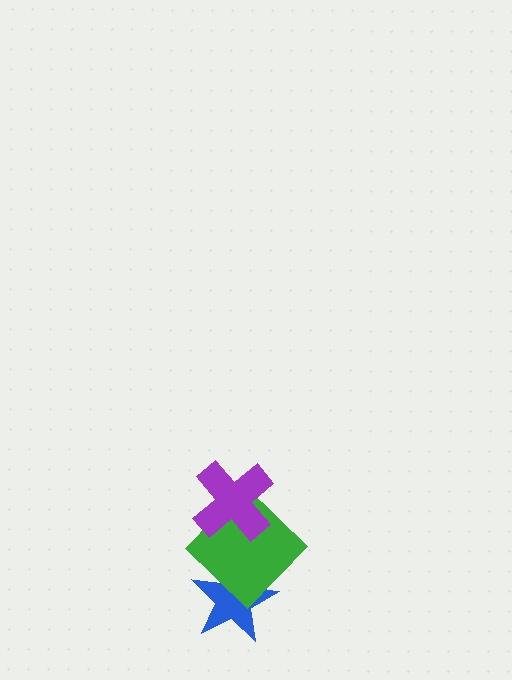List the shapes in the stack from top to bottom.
From top to bottom: the purple cross, the green diamond, the blue star.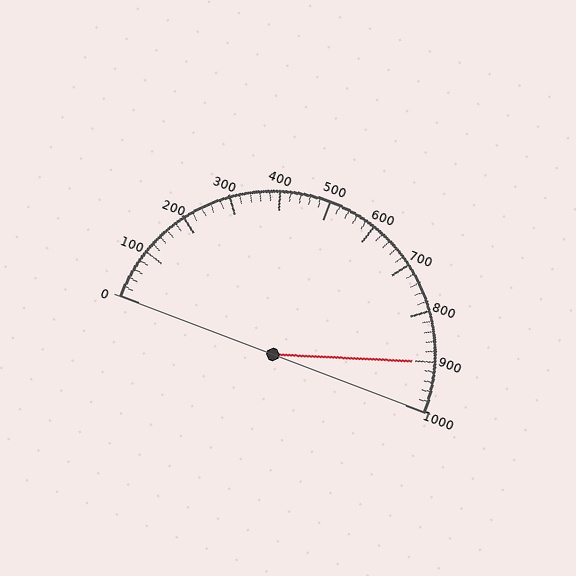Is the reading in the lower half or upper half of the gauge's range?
The reading is in the upper half of the range (0 to 1000).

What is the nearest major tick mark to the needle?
The nearest major tick mark is 900.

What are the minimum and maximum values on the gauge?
The gauge ranges from 0 to 1000.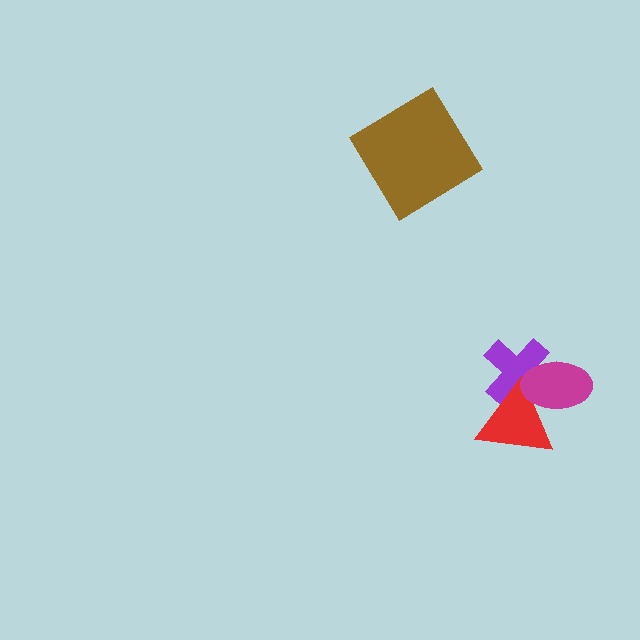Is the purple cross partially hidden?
Yes, it is partially covered by another shape.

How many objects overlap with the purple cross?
2 objects overlap with the purple cross.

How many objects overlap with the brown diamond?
0 objects overlap with the brown diamond.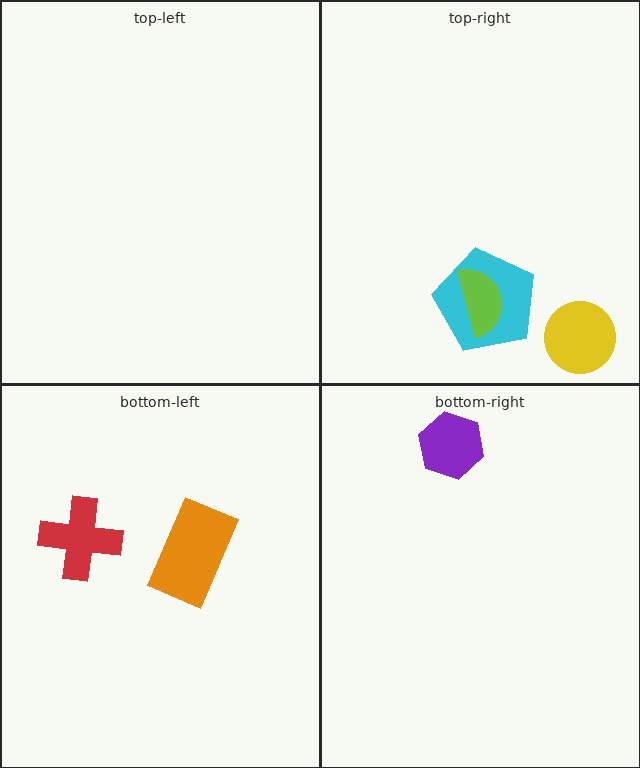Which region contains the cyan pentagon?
The top-right region.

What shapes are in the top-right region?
The cyan pentagon, the yellow circle, the lime semicircle.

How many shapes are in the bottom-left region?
2.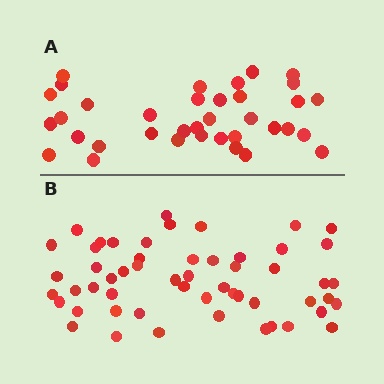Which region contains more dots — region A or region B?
Region B (the bottom region) has more dots.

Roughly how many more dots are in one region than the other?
Region B has approximately 20 more dots than region A.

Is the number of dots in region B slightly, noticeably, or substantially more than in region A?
Region B has substantially more. The ratio is roughly 1.5 to 1.